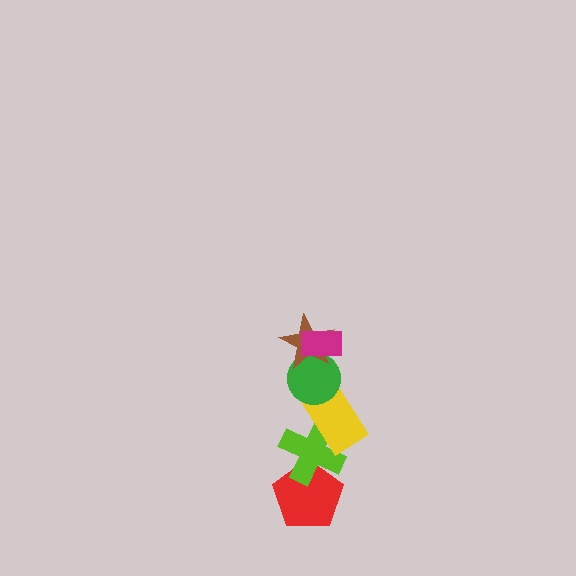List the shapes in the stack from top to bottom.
From top to bottom: the magenta rectangle, the brown star, the green circle, the yellow rectangle, the lime cross, the red pentagon.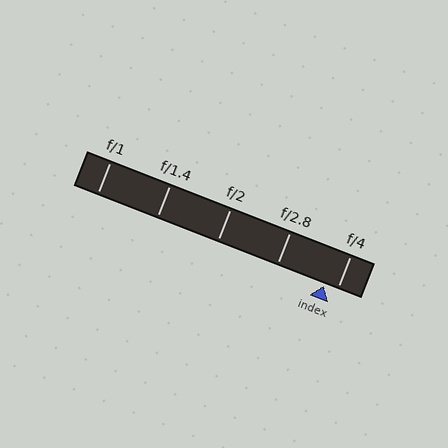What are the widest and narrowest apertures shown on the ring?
The widest aperture shown is f/1 and the narrowest is f/4.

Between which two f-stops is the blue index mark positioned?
The index mark is between f/2.8 and f/4.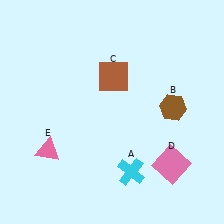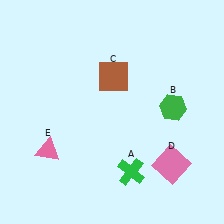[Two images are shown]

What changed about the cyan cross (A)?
In Image 1, A is cyan. In Image 2, it changed to green.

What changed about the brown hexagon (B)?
In Image 1, B is brown. In Image 2, it changed to green.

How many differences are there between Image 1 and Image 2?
There are 2 differences between the two images.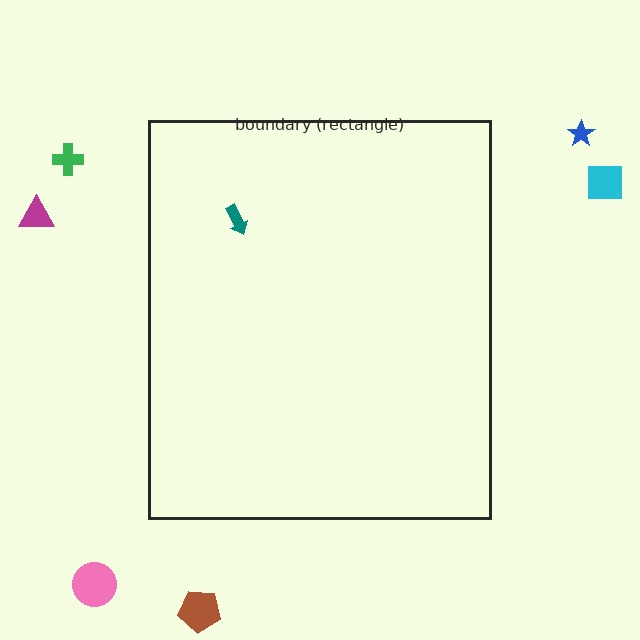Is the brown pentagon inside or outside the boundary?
Outside.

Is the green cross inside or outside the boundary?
Outside.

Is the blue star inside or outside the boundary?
Outside.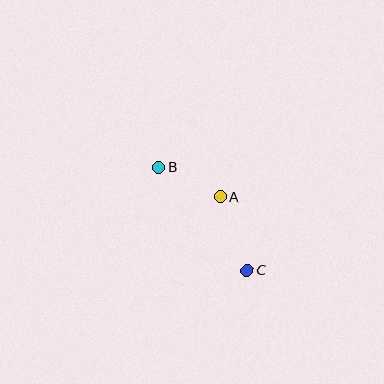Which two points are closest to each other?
Points A and B are closest to each other.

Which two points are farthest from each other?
Points B and C are farthest from each other.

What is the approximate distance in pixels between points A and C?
The distance between A and C is approximately 79 pixels.